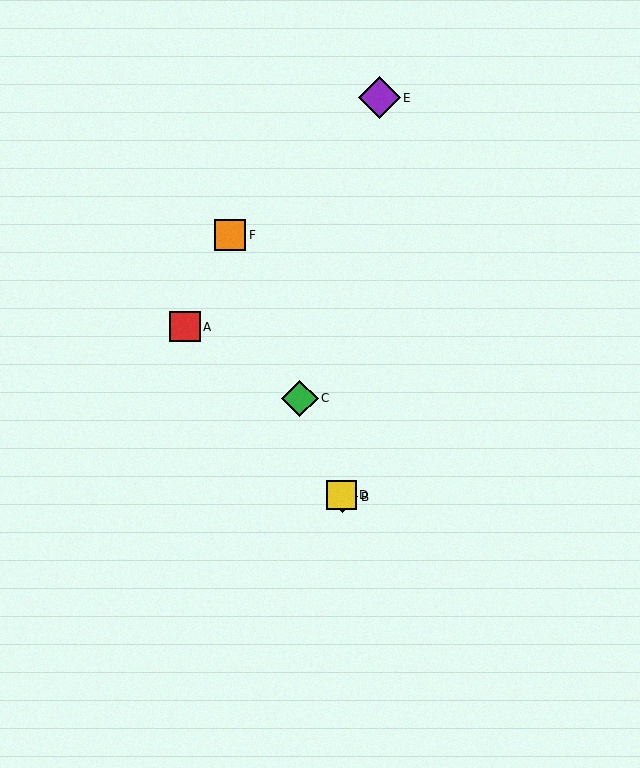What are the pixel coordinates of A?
Object A is at (185, 327).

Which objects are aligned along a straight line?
Objects B, C, D, F are aligned along a straight line.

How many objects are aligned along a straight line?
4 objects (B, C, D, F) are aligned along a straight line.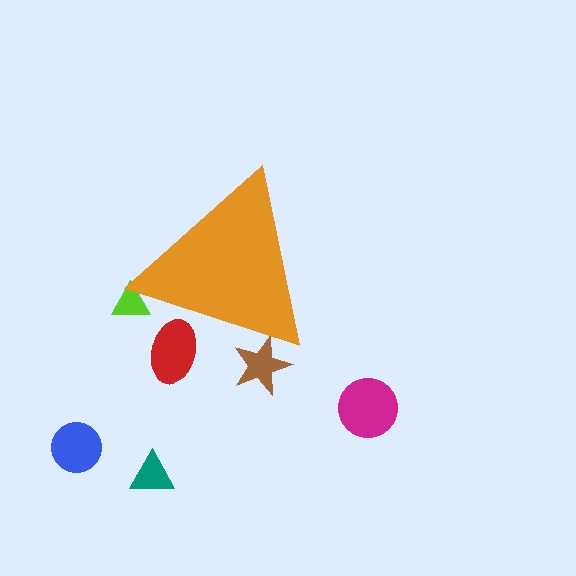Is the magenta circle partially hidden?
No, the magenta circle is fully visible.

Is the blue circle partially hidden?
No, the blue circle is fully visible.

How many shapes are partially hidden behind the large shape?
3 shapes are partially hidden.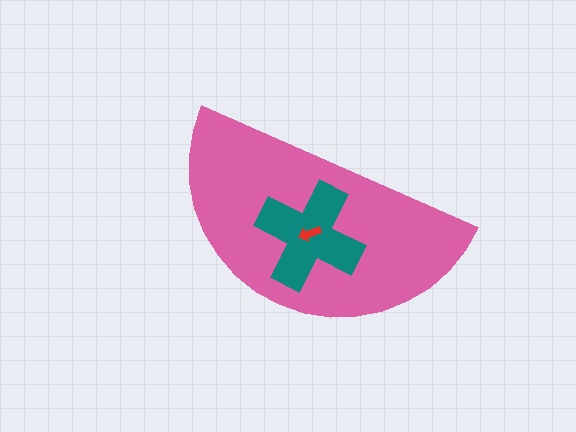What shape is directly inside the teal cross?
The red arrow.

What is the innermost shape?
The red arrow.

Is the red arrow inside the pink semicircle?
Yes.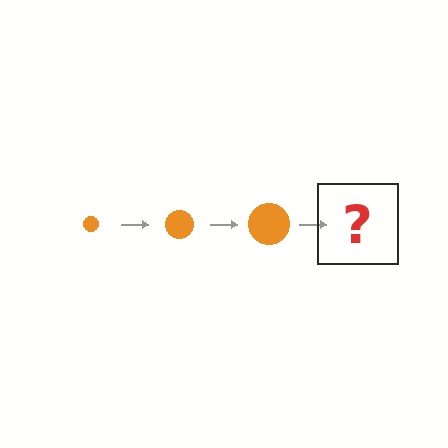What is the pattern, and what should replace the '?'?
The pattern is that the circle gets progressively larger each step. The '?' should be an orange circle, larger than the previous one.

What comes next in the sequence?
The next element should be an orange circle, larger than the previous one.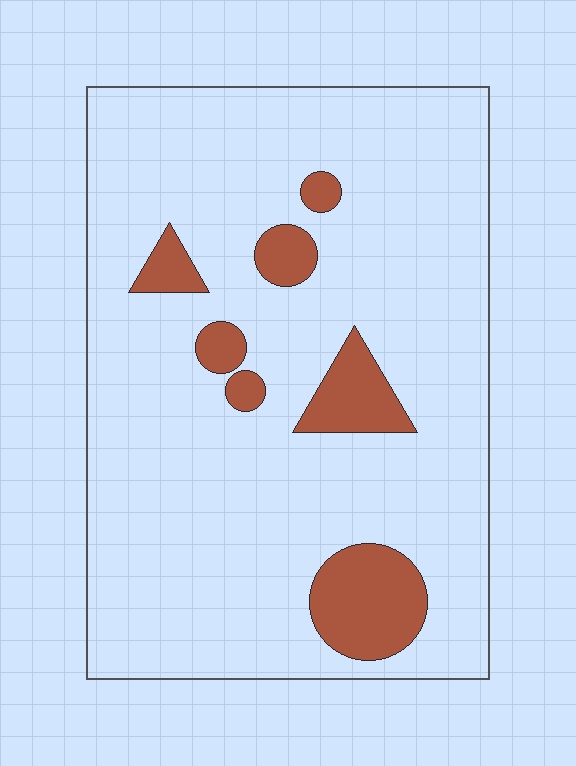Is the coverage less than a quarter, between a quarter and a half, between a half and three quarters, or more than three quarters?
Less than a quarter.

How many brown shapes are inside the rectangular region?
7.